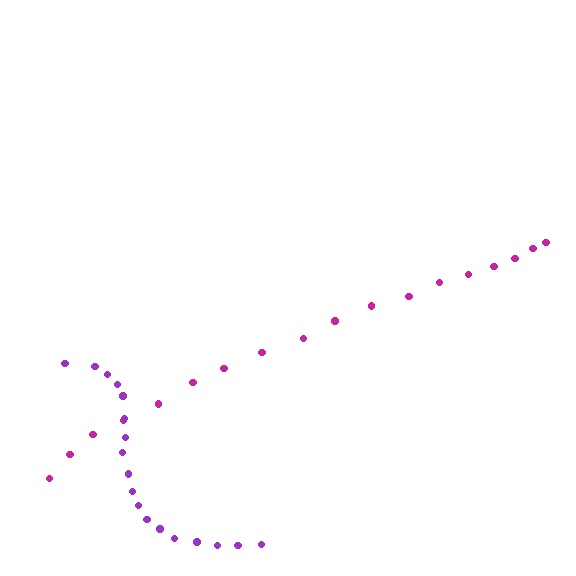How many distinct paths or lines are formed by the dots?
There are 2 distinct paths.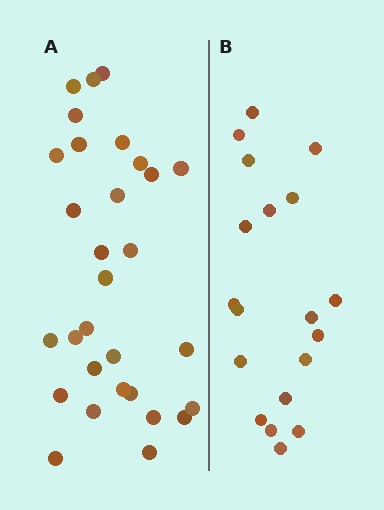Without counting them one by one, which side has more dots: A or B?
Region A (the left region) has more dots.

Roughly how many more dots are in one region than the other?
Region A has roughly 12 or so more dots than region B.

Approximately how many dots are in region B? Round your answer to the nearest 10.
About 20 dots. (The exact count is 19, which rounds to 20.)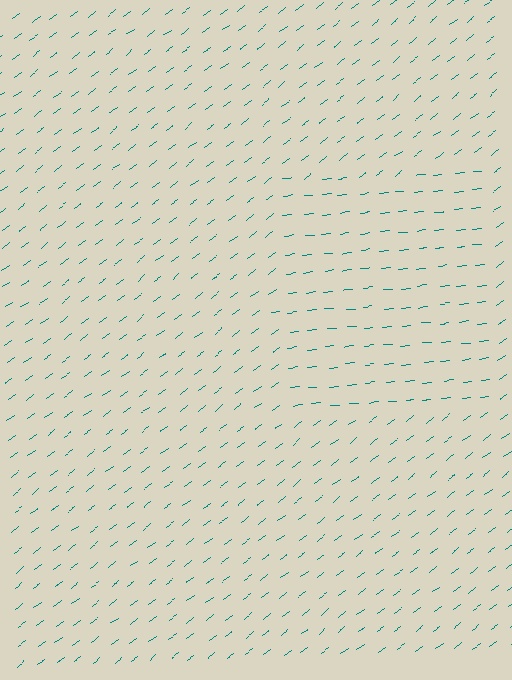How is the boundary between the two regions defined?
The boundary is defined purely by a change in line orientation (approximately 31 degrees difference). All lines are the same color and thickness.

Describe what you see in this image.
The image is filled with small teal line segments. A rectangle region in the image has lines oriented differently from the surrounding lines, creating a visible texture boundary.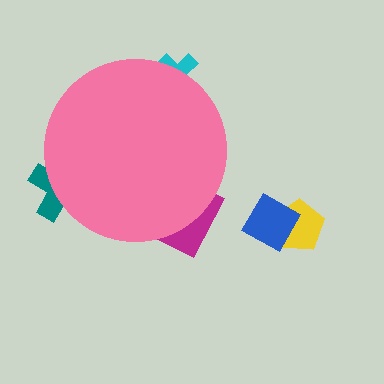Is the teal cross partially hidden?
Yes, the teal cross is partially hidden behind the pink circle.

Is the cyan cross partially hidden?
Yes, the cyan cross is partially hidden behind the pink circle.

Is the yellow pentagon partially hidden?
No, the yellow pentagon is fully visible.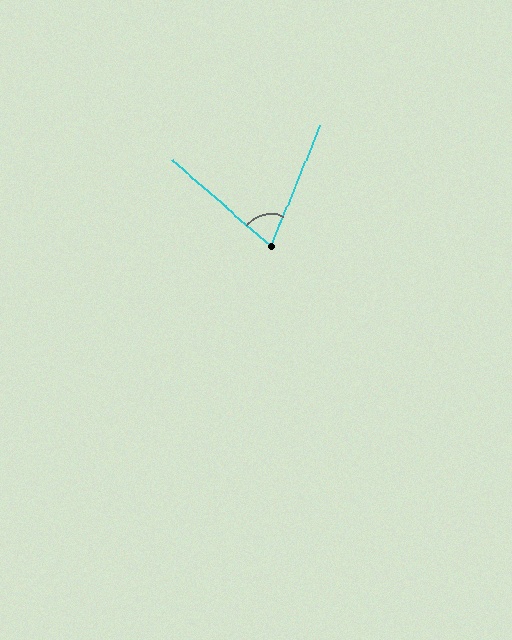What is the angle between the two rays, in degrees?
Approximately 71 degrees.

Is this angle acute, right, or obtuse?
It is acute.